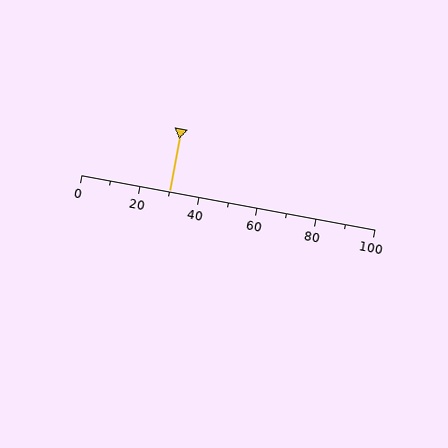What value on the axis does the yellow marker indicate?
The marker indicates approximately 30.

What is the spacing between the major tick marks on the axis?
The major ticks are spaced 20 apart.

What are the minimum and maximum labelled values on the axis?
The axis runs from 0 to 100.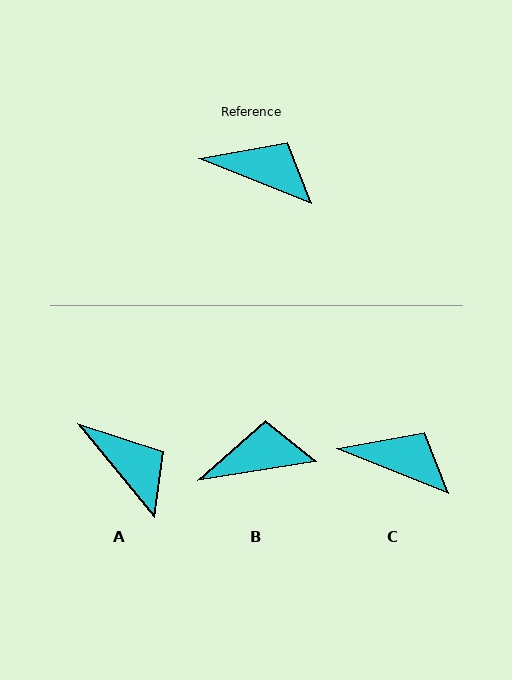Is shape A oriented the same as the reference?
No, it is off by about 29 degrees.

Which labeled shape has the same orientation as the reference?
C.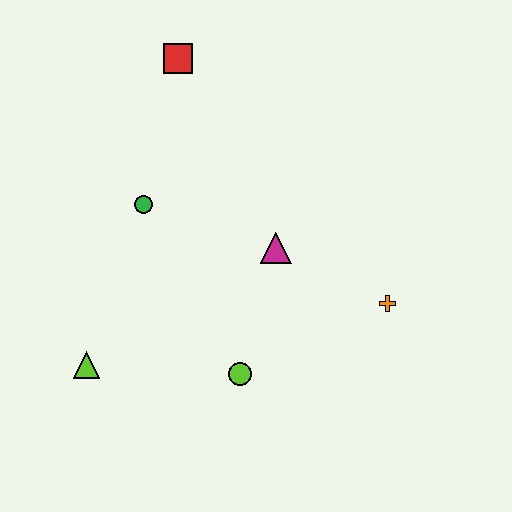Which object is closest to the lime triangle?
The lime circle is closest to the lime triangle.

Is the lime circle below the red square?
Yes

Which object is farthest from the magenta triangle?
The lime triangle is farthest from the magenta triangle.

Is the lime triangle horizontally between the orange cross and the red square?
No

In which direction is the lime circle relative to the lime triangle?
The lime circle is to the right of the lime triangle.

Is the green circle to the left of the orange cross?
Yes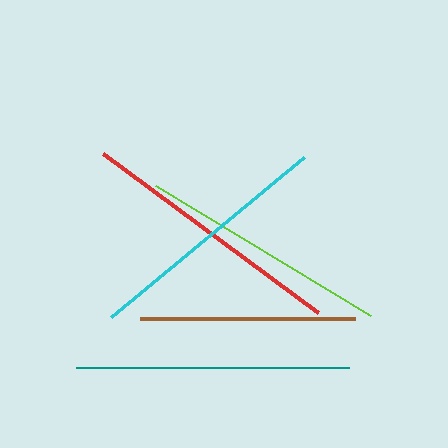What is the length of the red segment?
The red segment is approximately 268 pixels long.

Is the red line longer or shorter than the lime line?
The red line is longer than the lime line.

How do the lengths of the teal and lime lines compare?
The teal and lime lines are approximately the same length.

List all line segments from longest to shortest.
From longest to shortest: teal, red, lime, cyan, brown.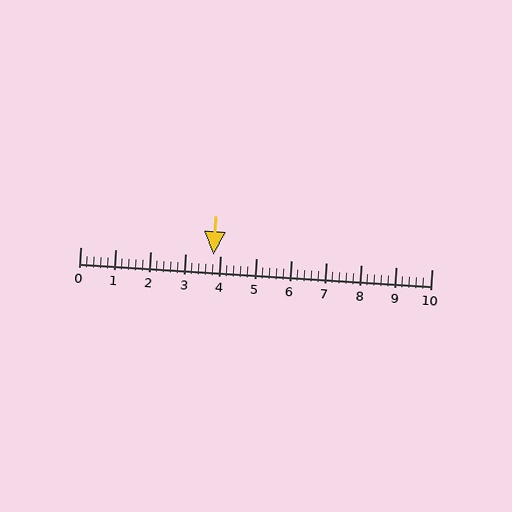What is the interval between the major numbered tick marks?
The major tick marks are spaced 1 units apart.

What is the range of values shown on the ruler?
The ruler shows values from 0 to 10.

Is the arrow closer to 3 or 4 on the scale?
The arrow is closer to 4.